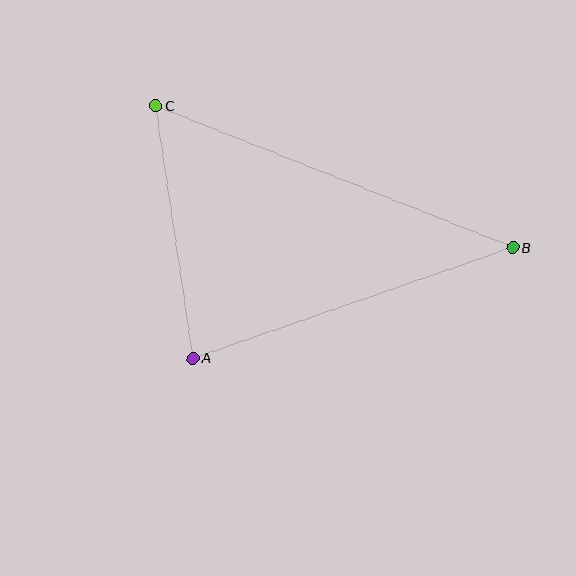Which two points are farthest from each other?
Points B and C are farthest from each other.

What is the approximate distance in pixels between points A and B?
The distance between A and B is approximately 339 pixels.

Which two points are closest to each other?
Points A and C are closest to each other.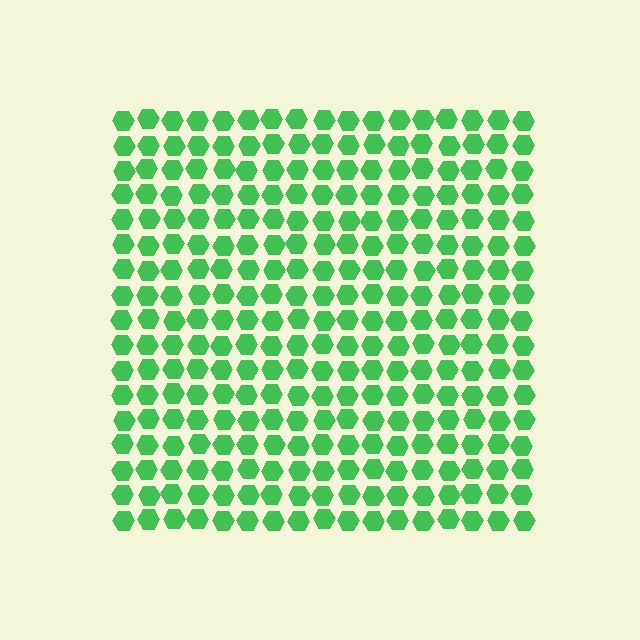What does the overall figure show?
The overall figure shows a square.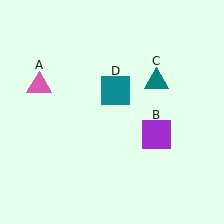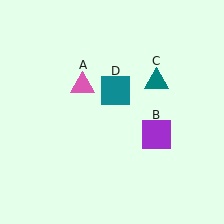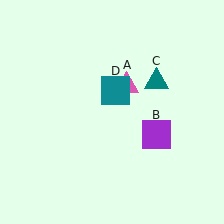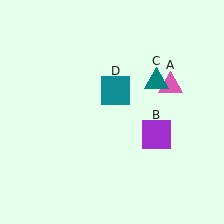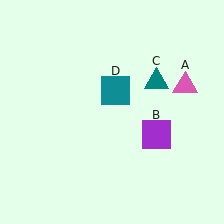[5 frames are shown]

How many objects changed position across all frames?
1 object changed position: pink triangle (object A).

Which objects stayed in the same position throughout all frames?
Purple square (object B) and teal triangle (object C) and teal square (object D) remained stationary.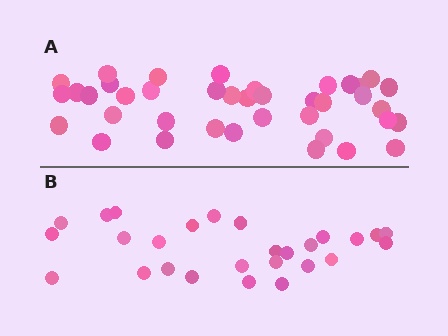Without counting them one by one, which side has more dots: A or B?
Region A (the top region) has more dots.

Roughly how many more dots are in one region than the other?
Region A has roughly 12 or so more dots than region B.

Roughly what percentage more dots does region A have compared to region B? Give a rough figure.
About 45% more.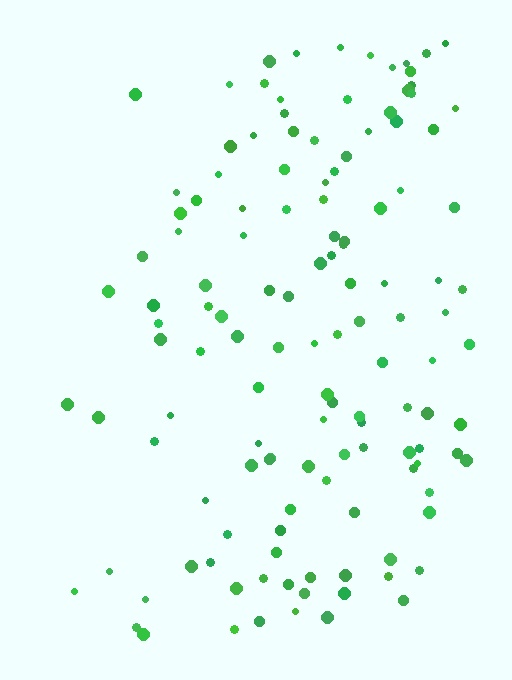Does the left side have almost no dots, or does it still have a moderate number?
Still a moderate number, just noticeably fewer than the right.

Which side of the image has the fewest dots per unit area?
The left.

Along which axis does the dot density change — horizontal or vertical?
Horizontal.